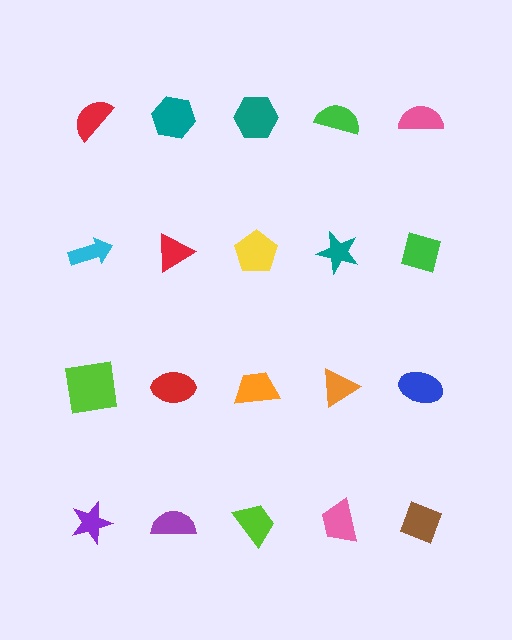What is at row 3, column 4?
An orange triangle.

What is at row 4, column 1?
A purple star.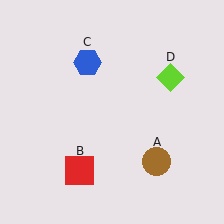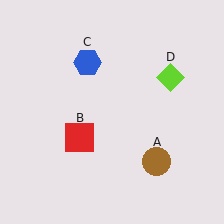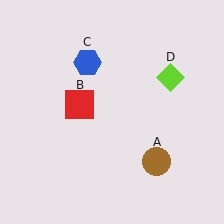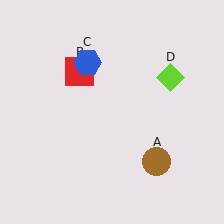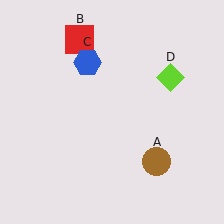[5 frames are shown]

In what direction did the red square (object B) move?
The red square (object B) moved up.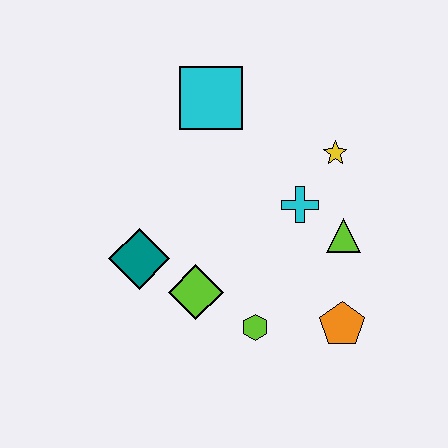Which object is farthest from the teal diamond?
The yellow star is farthest from the teal diamond.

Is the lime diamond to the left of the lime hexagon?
Yes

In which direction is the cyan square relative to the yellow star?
The cyan square is to the left of the yellow star.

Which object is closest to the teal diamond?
The lime diamond is closest to the teal diamond.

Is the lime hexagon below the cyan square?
Yes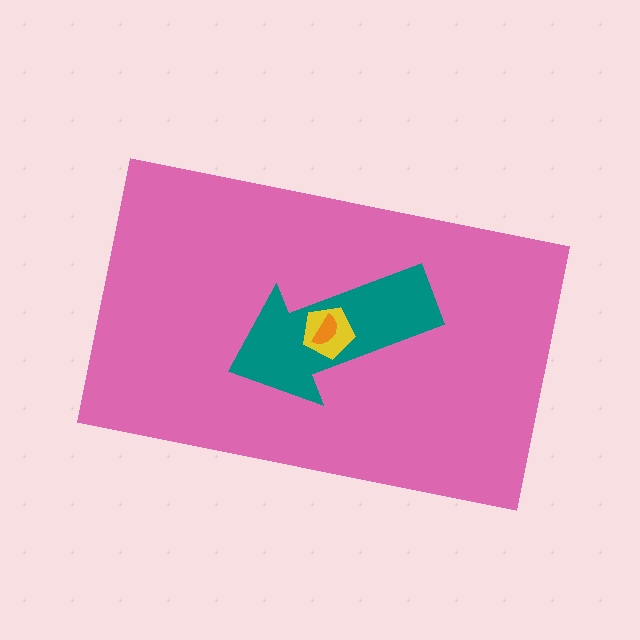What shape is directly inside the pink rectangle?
The teal arrow.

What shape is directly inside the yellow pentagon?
The orange semicircle.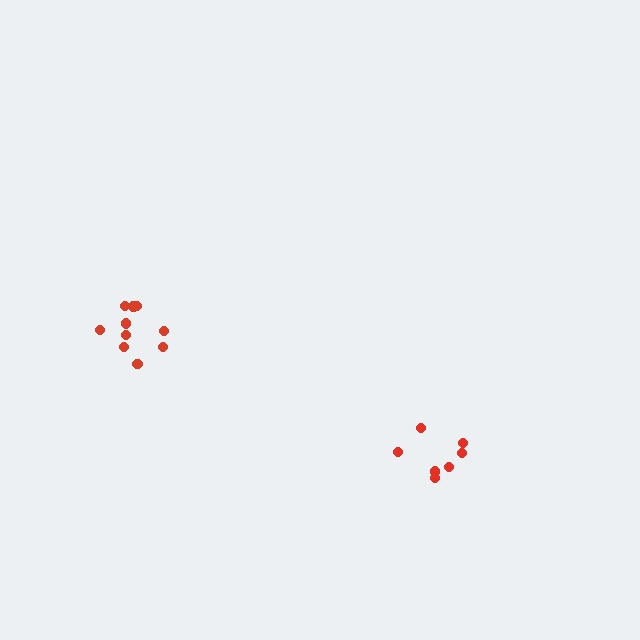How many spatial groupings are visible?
There are 2 spatial groupings.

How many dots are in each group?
Group 1: 10 dots, Group 2: 7 dots (17 total).